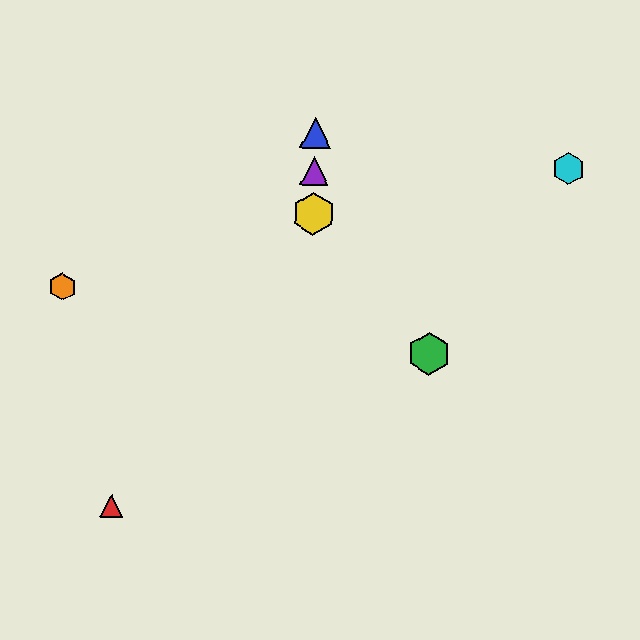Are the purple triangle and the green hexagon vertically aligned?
No, the purple triangle is at x≈314 and the green hexagon is at x≈429.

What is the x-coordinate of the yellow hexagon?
The yellow hexagon is at x≈313.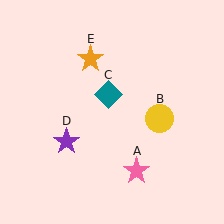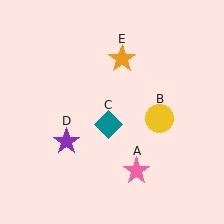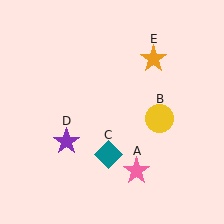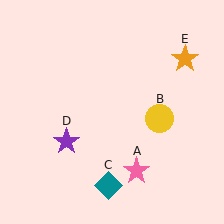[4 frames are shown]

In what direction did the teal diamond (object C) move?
The teal diamond (object C) moved down.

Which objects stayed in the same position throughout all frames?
Pink star (object A) and yellow circle (object B) and purple star (object D) remained stationary.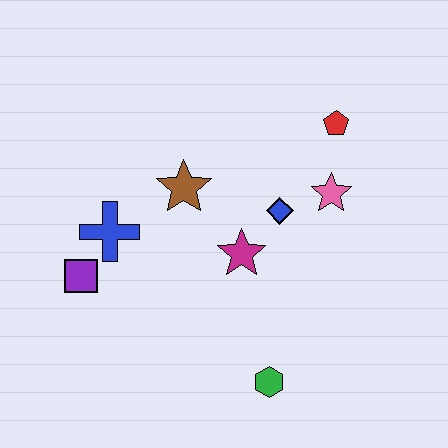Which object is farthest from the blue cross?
The red pentagon is farthest from the blue cross.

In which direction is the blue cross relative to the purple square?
The blue cross is above the purple square.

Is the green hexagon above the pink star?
No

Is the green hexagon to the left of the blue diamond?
Yes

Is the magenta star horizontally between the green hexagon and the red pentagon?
No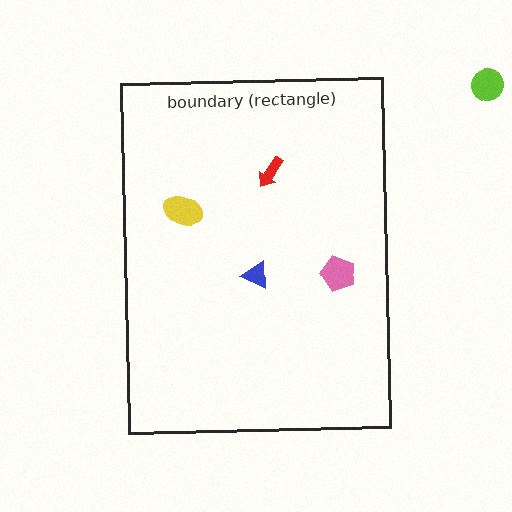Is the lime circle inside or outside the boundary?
Outside.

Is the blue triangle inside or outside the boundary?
Inside.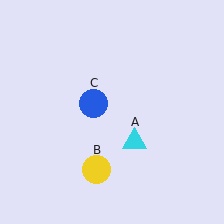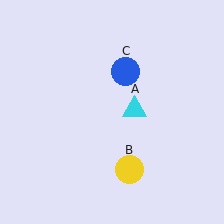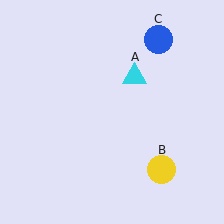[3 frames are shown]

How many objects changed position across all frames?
3 objects changed position: cyan triangle (object A), yellow circle (object B), blue circle (object C).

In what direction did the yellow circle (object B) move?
The yellow circle (object B) moved right.